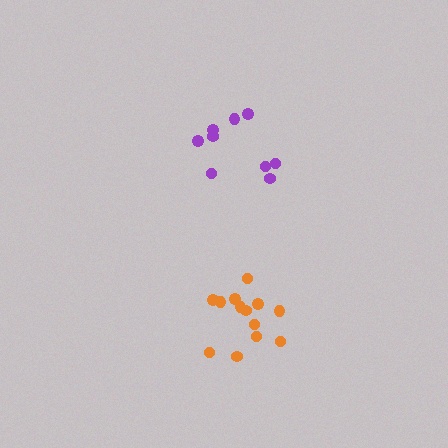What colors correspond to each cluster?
The clusters are colored: purple, orange.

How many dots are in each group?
Group 1: 9 dots, Group 2: 13 dots (22 total).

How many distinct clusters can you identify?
There are 2 distinct clusters.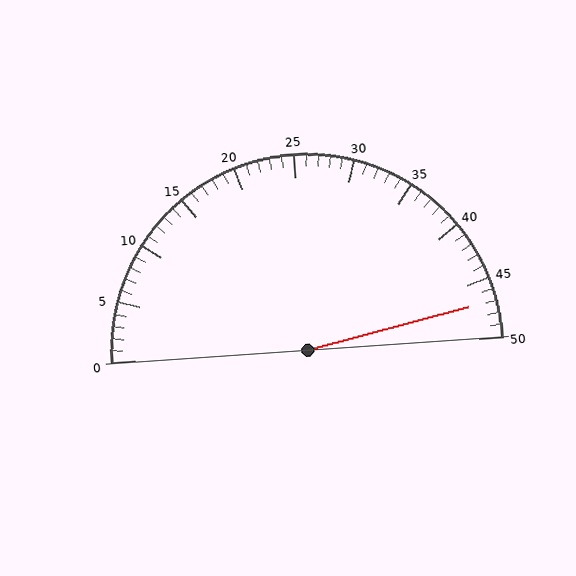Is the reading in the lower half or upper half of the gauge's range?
The reading is in the upper half of the range (0 to 50).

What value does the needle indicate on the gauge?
The needle indicates approximately 47.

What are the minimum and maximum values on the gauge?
The gauge ranges from 0 to 50.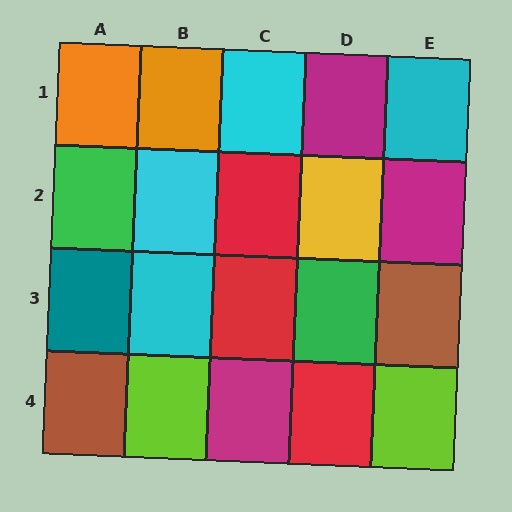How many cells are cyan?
4 cells are cyan.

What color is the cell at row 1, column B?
Orange.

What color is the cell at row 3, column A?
Teal.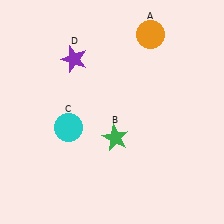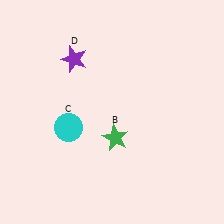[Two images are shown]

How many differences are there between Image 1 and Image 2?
There is 1 difference between the two images.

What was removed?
The orange circle (A) was removed in Image 2.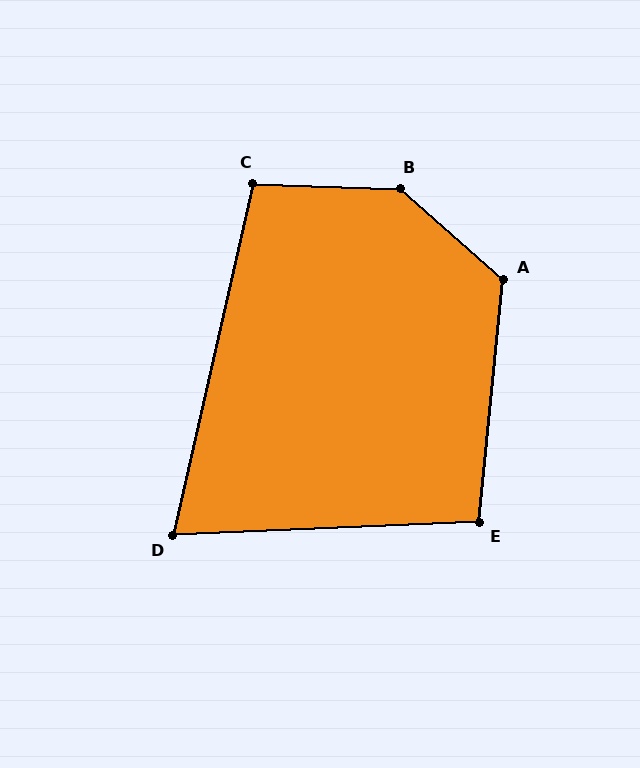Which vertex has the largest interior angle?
B, at approximately 141 degrees.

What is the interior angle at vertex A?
Approximately 126 degrees (obtuse).